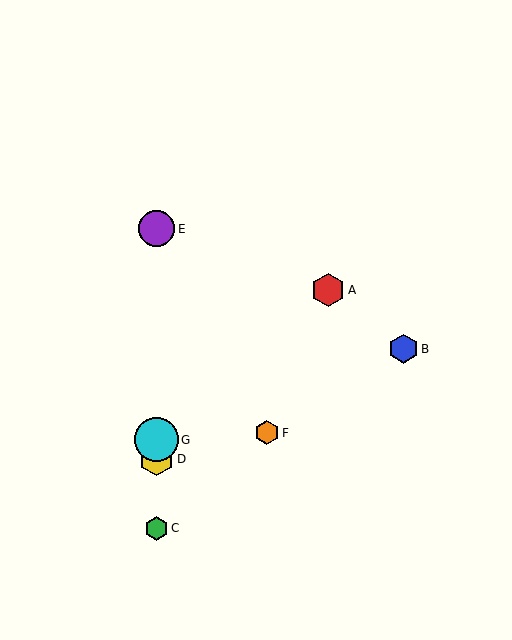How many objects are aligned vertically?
4 objects (C, D, E, G) are aligned vertically.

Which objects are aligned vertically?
Objects C, D, E, G are aligned vertically.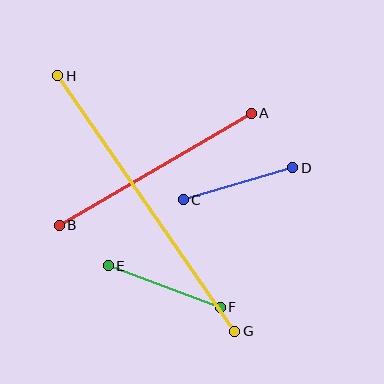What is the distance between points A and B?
The distance is approximately 222 pixels.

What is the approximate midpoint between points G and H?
The midpoint is at approximately (146, 204) pixels.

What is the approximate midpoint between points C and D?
The midpoint is at approximately (238, 184) pixels.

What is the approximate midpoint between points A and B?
The midpoint is at approximately (155, 169) pixels.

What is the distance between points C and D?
The distance is approximately 114 pixels.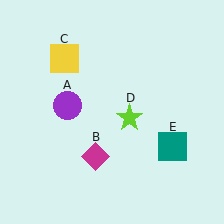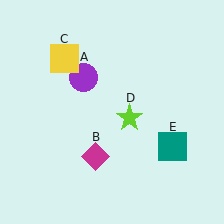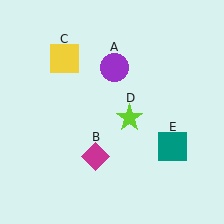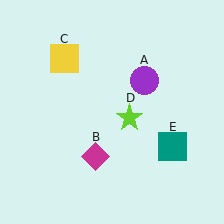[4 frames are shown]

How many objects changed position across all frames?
1 object changed position: purple circle (object A).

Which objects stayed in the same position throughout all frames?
Magenta diamond (object B) and yellow square (object C) and lime star (object D) and teal square (object E) remained stationary.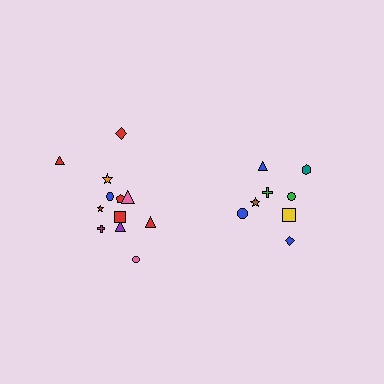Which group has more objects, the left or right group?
The left group.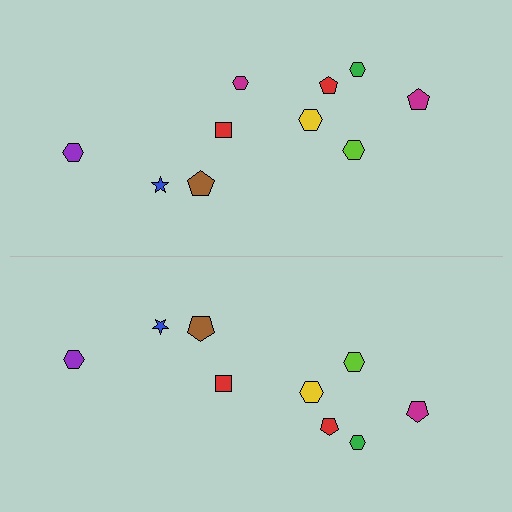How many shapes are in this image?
There are 19 shapes in this image.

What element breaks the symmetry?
A magenta hexagon is missing from the bottom side.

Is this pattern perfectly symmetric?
No, the pattern is not perfectly symmetric. A magenta hexagon is missing from the bottom side.